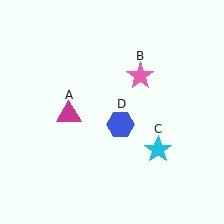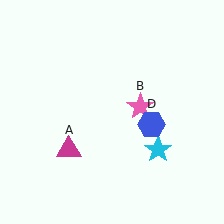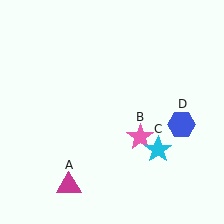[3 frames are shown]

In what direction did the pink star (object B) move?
The pink star (object B) moved down.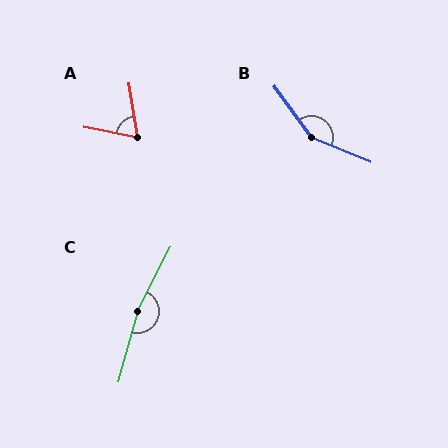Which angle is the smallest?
A, at approximately 70 degrees.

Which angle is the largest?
C, at approximately 168 degrees.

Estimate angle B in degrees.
Approximately 149 degrees.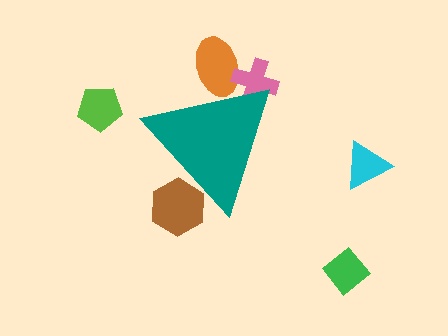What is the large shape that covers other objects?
A teal triangle.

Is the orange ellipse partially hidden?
Yes, the orange ellipse is partially hidden behind the teal triangle.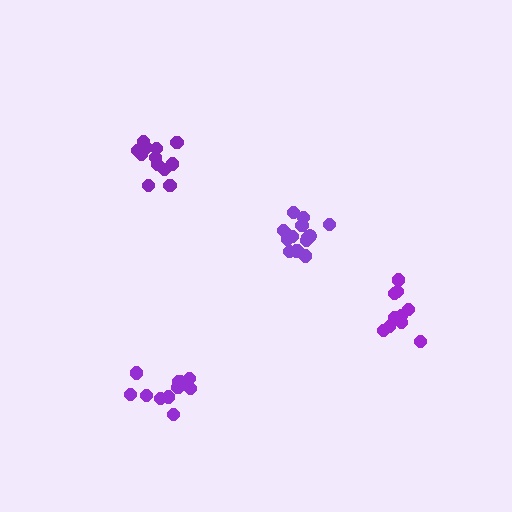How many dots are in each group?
Group 1: 14 dots, Group 2: 15 dots, Group 3: 11 dots, Group 4: 10 dots (50 total).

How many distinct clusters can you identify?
There are 4 distinct clusters.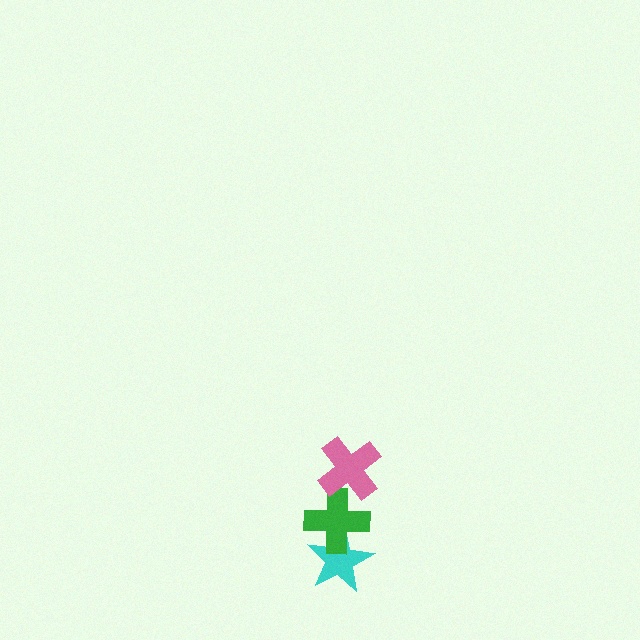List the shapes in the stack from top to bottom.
From top to bottom: the pink cross, the green cross, the cyan star.